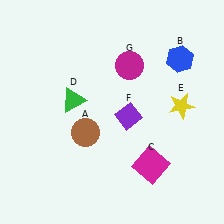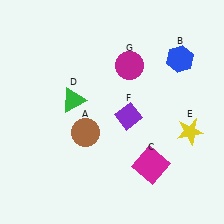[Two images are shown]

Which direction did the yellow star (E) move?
The yellow star (E) moved down.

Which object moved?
The yellow star (E) moved down.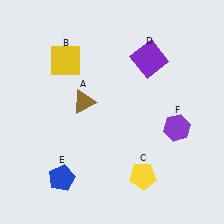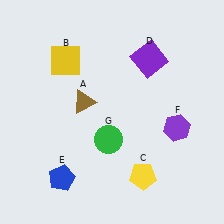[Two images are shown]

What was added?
A green circle (G) was added in Image 2.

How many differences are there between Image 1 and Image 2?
There is 1 difference between the two images.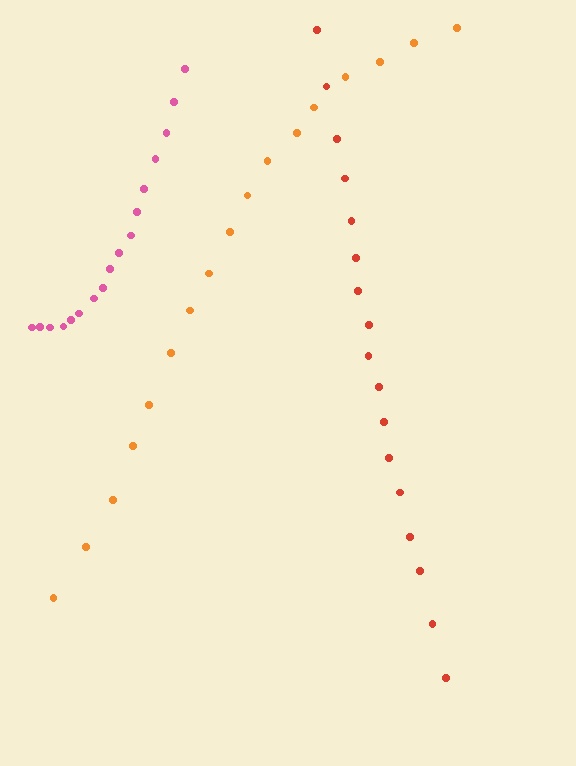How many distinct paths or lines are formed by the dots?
There are 3 distinct paths.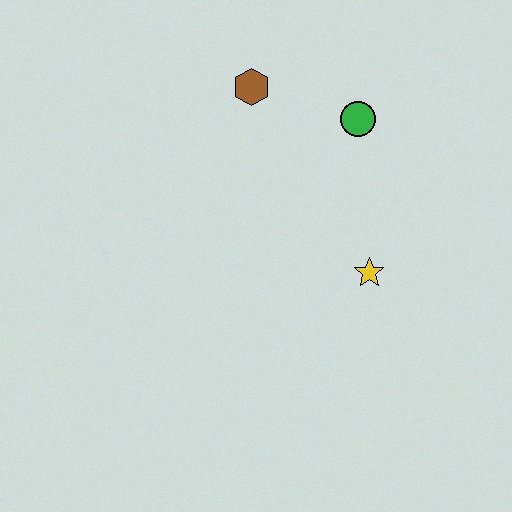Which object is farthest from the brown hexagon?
The yellow star is farthest from the brown hexagon.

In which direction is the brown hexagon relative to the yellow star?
The brown hexagon is above the yellow star.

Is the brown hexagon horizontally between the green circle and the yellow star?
No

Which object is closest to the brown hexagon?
The green circle is closest to the brown hexagon.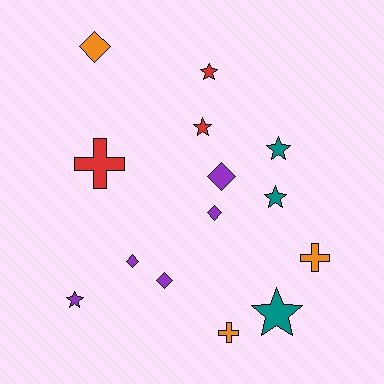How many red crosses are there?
There is 1 red cross.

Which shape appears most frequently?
Star, with 6 objects.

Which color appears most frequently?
Purple, with 5 objects.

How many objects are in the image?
There are 14 objects.